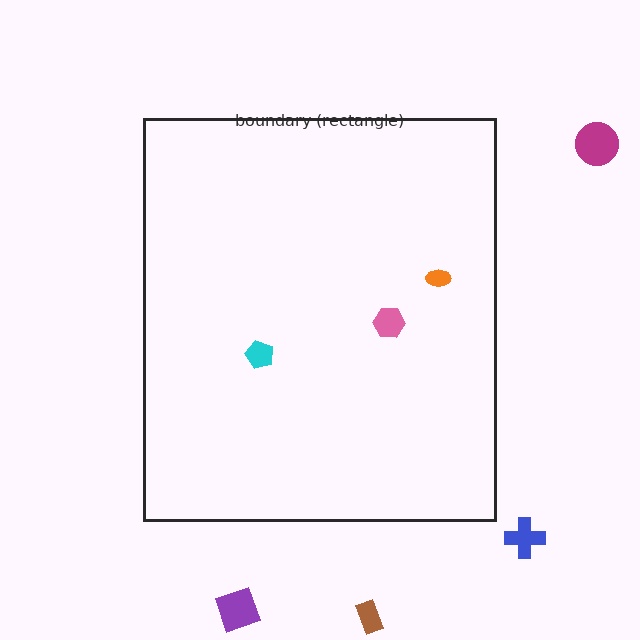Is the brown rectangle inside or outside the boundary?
Outside.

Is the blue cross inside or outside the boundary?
Outside.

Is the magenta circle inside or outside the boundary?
Outside.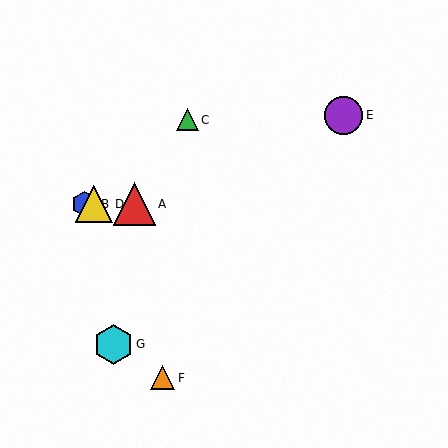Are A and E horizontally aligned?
No, A is at y≈204 and E is at y≈115.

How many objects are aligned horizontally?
3 objects (A, B, D) are aligned horizontally.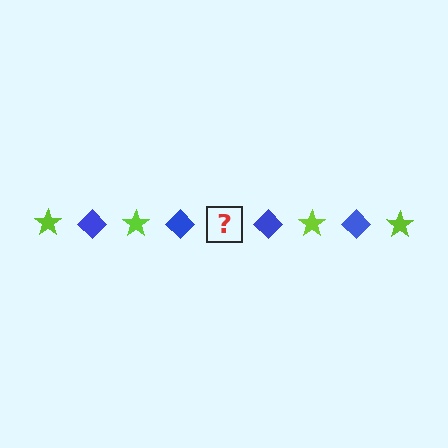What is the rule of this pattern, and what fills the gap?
The rule is that the pattern alternates between lime star and blue diamond. The gap should be filled with a lime star.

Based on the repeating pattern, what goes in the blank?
The blank should be a lime star.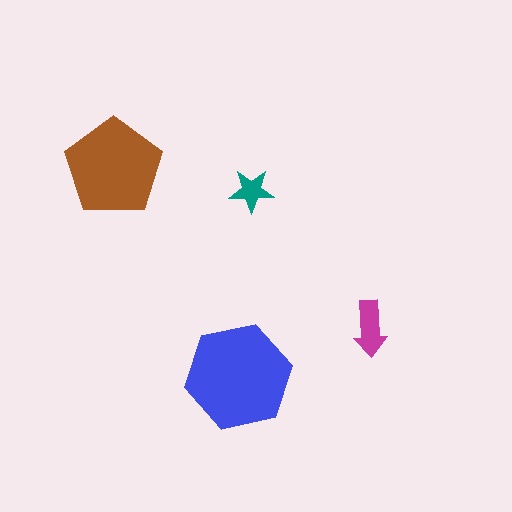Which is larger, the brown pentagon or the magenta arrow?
The brown pentagon.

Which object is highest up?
The brown pentagon is topmost.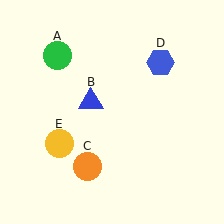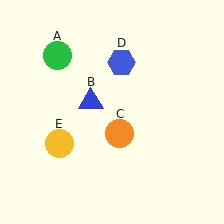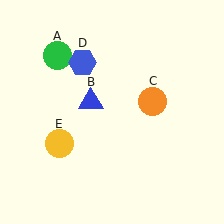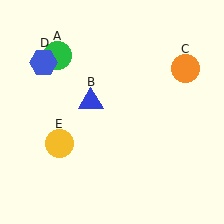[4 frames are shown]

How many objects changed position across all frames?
2 objects changed position: orange circle (object C), blue hexagon (object D).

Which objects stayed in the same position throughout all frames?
Green circle (object A) and blue triangle (object B) and yellow circle (object E) remained stationary.